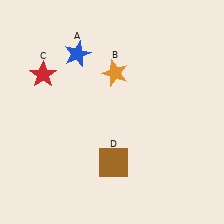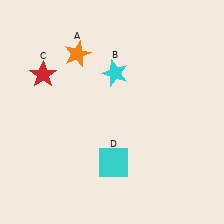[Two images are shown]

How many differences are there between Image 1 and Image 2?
There are 3 differences between the two images.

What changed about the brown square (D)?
In Image 1, D is brown. In Image 2, it changed to cyan.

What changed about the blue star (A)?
In Image 1, A is blue. In Image 2, it changed to orange.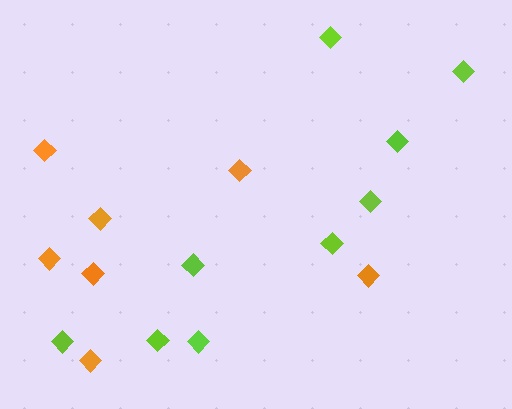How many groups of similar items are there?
There are 2 groups: one group of orange diamonds (7) and one group of lime diamonds (9).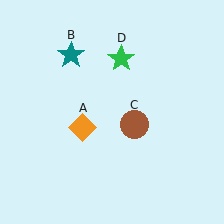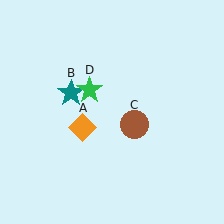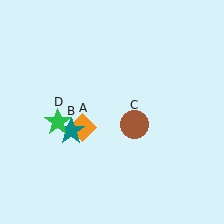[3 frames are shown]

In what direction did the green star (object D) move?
The green star (object D) moved down and to the left.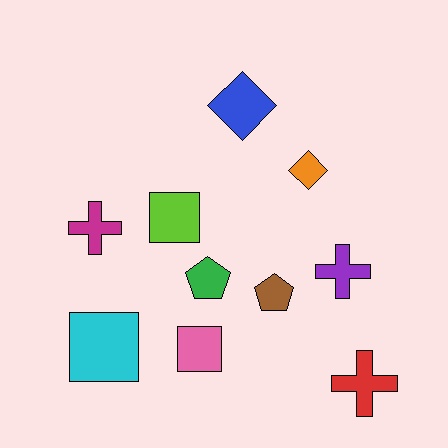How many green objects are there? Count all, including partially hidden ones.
There is 1 green object.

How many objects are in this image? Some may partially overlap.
There are 10 objects.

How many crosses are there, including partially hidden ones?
There are 3 crosses.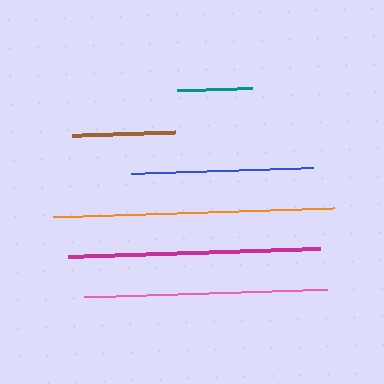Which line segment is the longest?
The orange line is the longest at approximately 282 pixels.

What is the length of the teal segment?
The teal segment is approximately 75 pixels long.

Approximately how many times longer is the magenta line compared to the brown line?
The magenta line is approximately 2.4 times the length of the brown line.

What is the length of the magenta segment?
The magenta segment is approximately 251 pixels long.